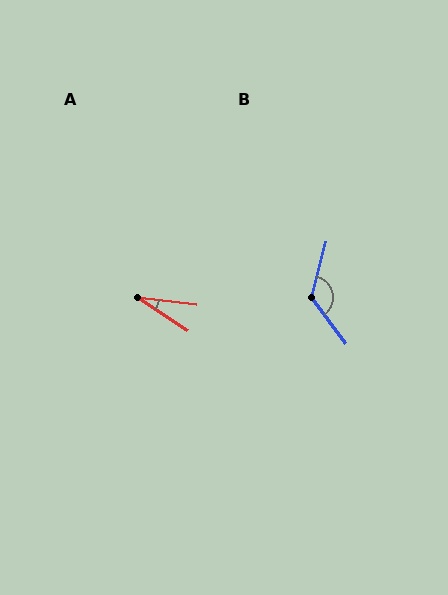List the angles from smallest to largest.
A (27°), B (128°).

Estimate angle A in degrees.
Approximately 27 degrees.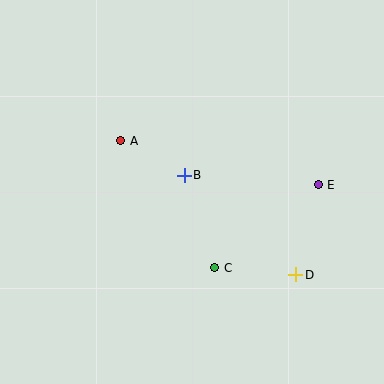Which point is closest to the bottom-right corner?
Point D is closest to the bottom-right corner.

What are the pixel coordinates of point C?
Point C is at (215, 268).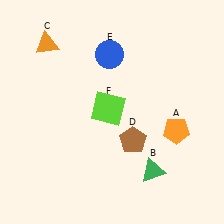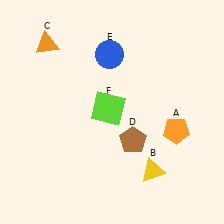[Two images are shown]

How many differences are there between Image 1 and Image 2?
There is 1 difference between the two images.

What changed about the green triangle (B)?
In Image 1, B is green. In Image 2, it changed to yellow.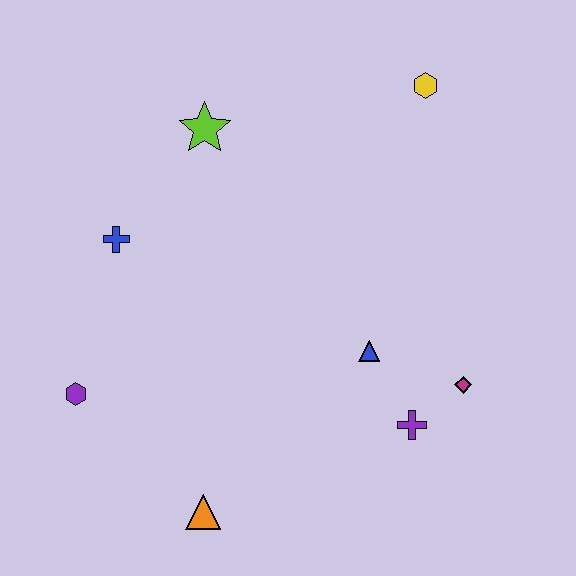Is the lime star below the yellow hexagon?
Yes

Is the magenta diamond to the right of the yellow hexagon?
Yes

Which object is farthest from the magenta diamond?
The purple hexagon is farthest from the magenta diamond.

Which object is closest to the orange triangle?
The purple hexagon is closest to the orange triangle.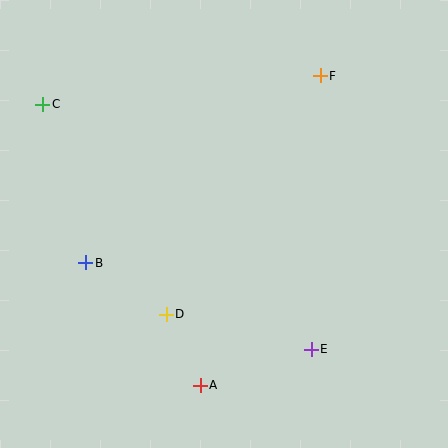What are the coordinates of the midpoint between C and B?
The midpoint between C and B is at (64, 184).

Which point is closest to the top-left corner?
Point C is closest to the top-left corner.